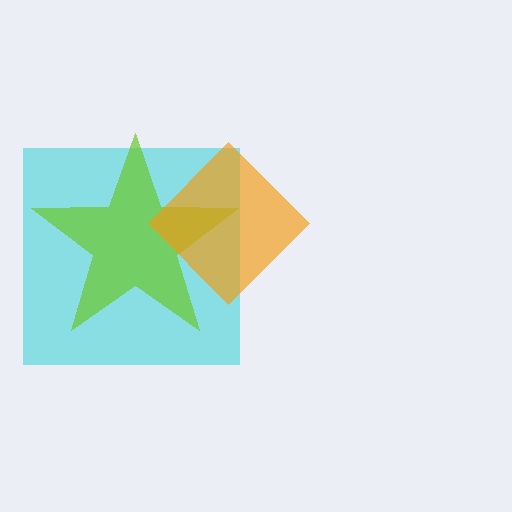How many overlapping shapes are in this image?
There are 3 overlapping shapes in the image.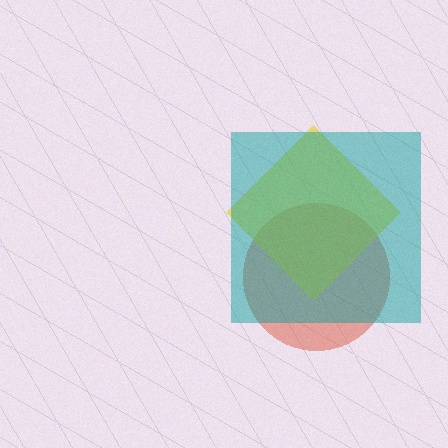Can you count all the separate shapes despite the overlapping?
Yes, there are 3 separate shapes.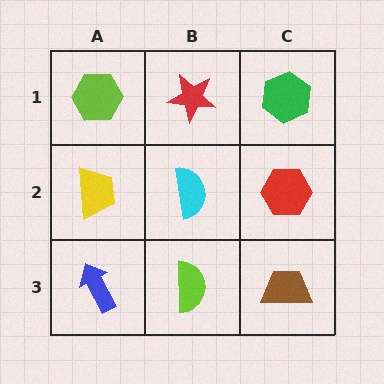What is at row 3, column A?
A blue arrow.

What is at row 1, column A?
A lime hexagon.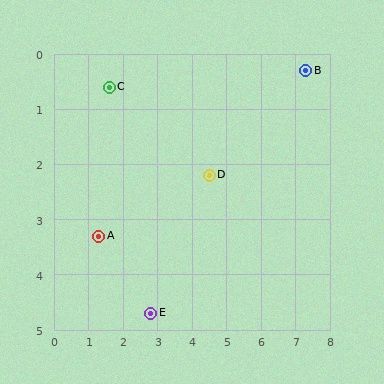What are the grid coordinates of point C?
Point C is at approximately (1.6, 0.6).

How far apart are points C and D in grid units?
Points C and D are about 3.3 grid units apart.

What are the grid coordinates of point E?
Point E is at approximately (2.8, 4.7).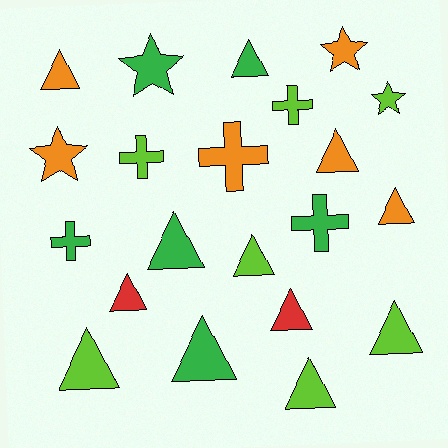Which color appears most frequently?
Lime, with 7 objects.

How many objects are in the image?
There are 21 objects.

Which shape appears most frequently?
Triangle, with 12 objects.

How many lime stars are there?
There is 1 lime star.